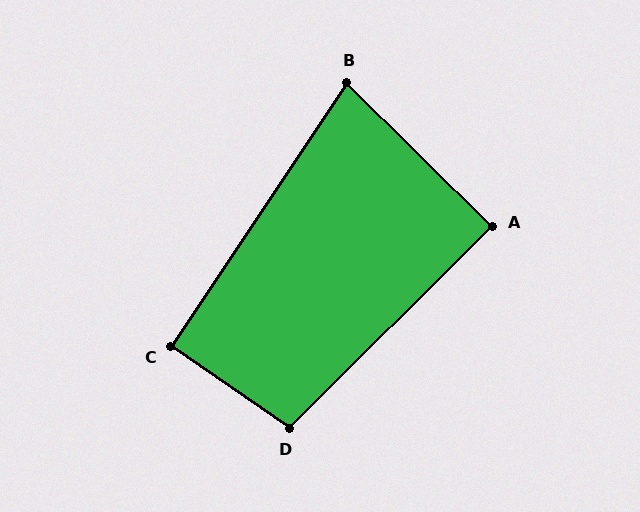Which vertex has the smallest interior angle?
B, at approximately 79 degrees.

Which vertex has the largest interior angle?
D, at approximately 101 degrees.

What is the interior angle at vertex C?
Approximately 91 degrees (approximately right).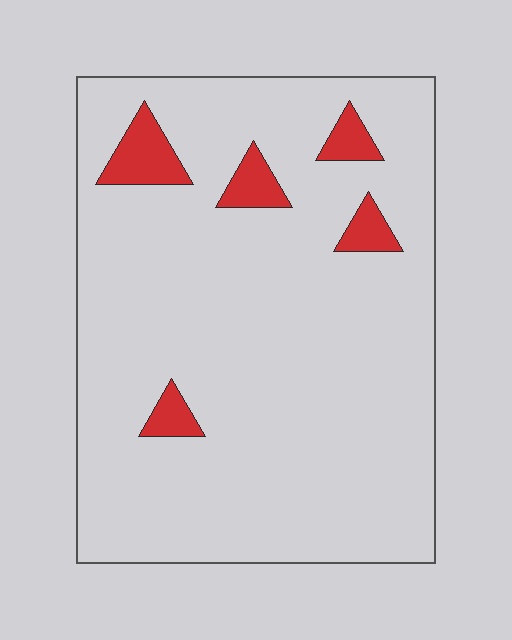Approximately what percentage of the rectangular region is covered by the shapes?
Approximately 10%.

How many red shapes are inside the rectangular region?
5.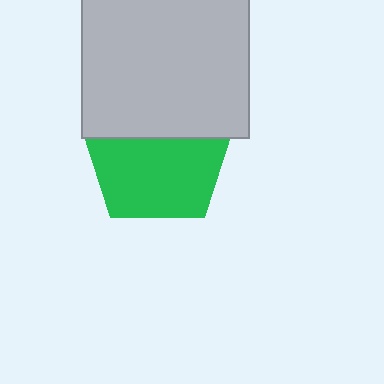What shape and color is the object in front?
The object in front is a light gray rectangle.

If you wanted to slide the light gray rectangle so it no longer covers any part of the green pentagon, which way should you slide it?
Slide it up — that is the most direct way to separate the two shapes.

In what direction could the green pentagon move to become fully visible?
The green pentagon could move down. That would shift it out from behind the light gray rectangle entirely.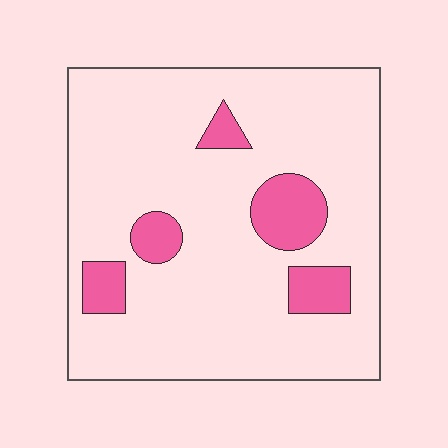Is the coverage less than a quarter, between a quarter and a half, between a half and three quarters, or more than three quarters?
Less than a quarter.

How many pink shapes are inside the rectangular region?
5.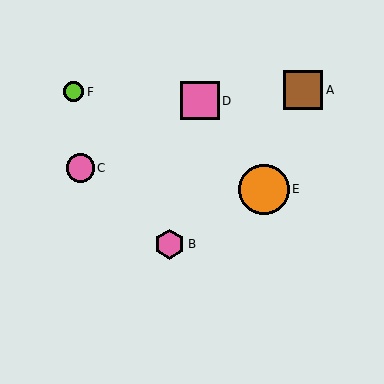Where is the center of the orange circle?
The center of the orange circle is at (264, 189).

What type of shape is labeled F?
Shape F is a lime circle.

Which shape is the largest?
The orange circle (labeled E) is the largest.